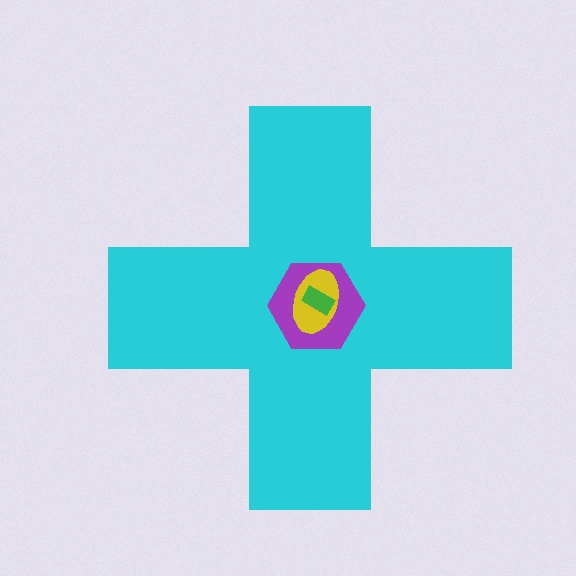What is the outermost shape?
The cyan cross.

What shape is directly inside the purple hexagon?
The yellow ellipse.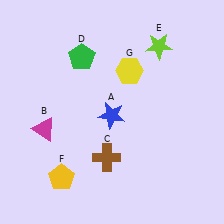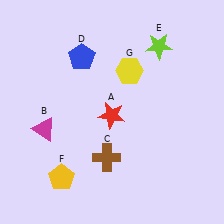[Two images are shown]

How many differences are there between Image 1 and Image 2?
There are 2 differences between the two images.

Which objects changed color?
A changed from blue to red. D changed from green to blue.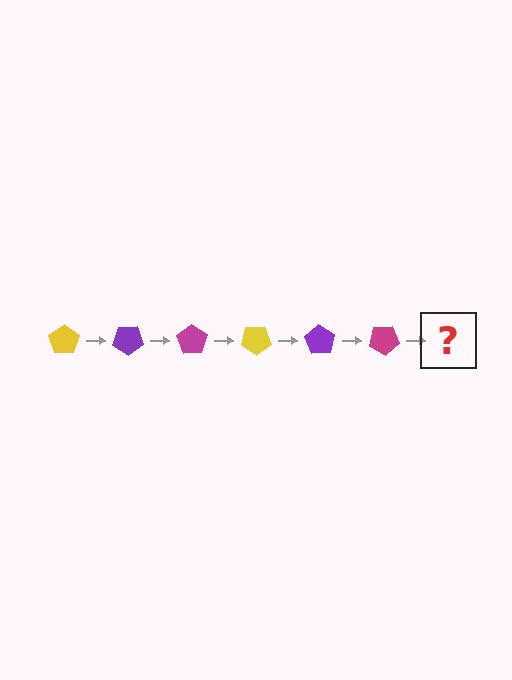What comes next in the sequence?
The next element should be a yellow pentagon, rotated 210 degrees from the start.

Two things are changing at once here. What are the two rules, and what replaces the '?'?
The two rules are that it rotates 35 degrees each step and the color cycles through yellow, purple, and magenta. The '?' should be a yellow pentagon, rotated 210 degrees from the start.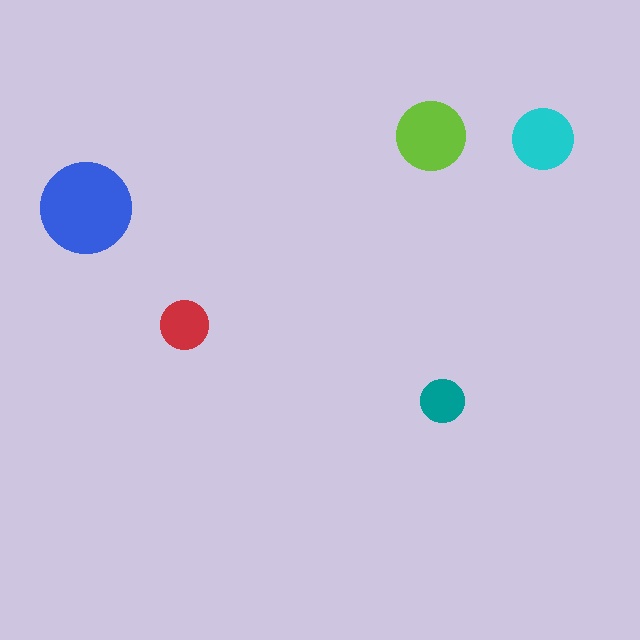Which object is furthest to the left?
The blue circle is leftmost.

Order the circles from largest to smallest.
the blue one, the lime one, the cyan one, the red one, the teal one.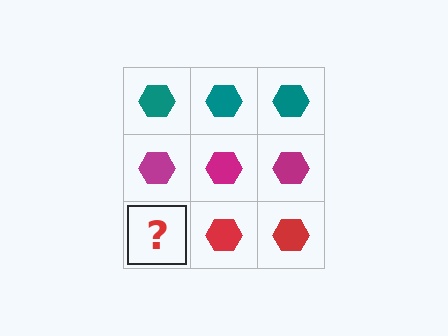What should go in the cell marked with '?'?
The missing cell should contain a red hexagon.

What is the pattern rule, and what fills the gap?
The rule is that each row has a consistent color. The gap should be filled with a red hexagon.